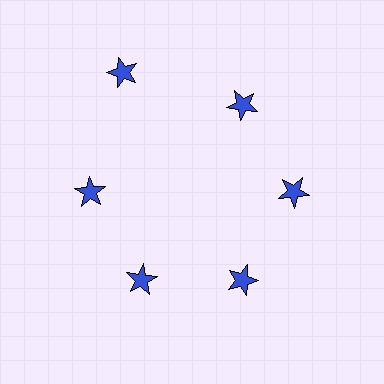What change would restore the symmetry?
The symmetry would be restored by moving it inward, back onto the ring so that all 6 stars sit at equal angles and equal distance from the center.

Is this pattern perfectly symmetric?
No. The 6 blue stars are arranged in a ring, but one element near the 11 o'clock position is pushed outward from the center, breaking the 6-fold rotational symmetry.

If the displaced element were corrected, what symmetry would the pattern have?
It would have 6-fold rotational symmetry — the pattern would map onto itself every 60 degrees.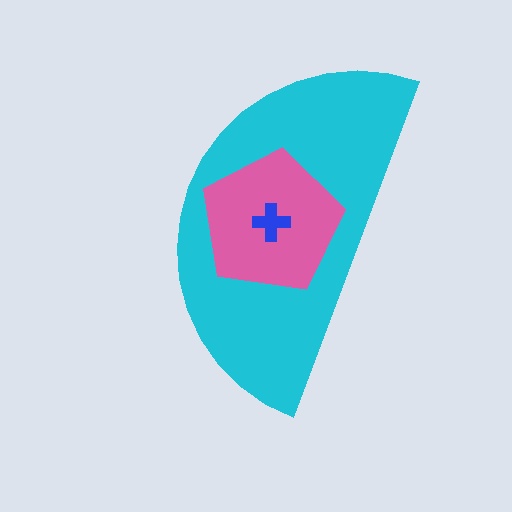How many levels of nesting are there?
3.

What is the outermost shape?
The cyan semicircle.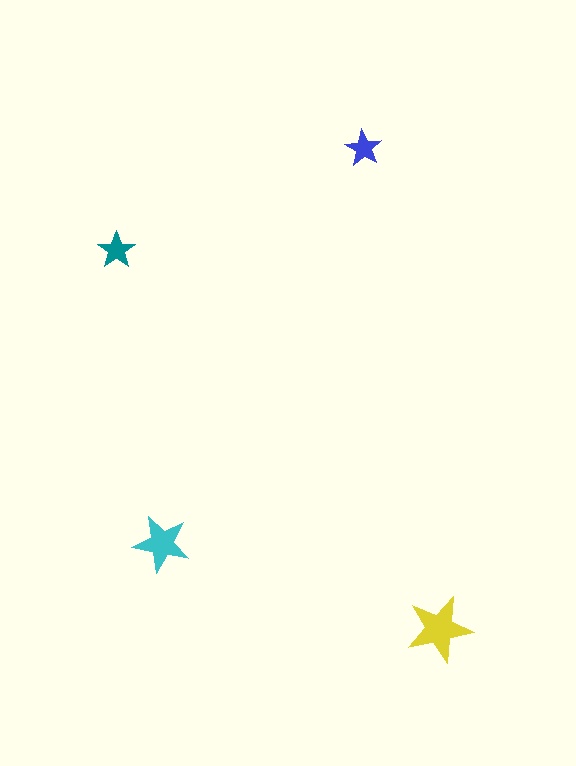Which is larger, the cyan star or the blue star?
The cyan one.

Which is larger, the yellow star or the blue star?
The yellow one.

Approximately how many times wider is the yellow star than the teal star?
About 1.5 times wider.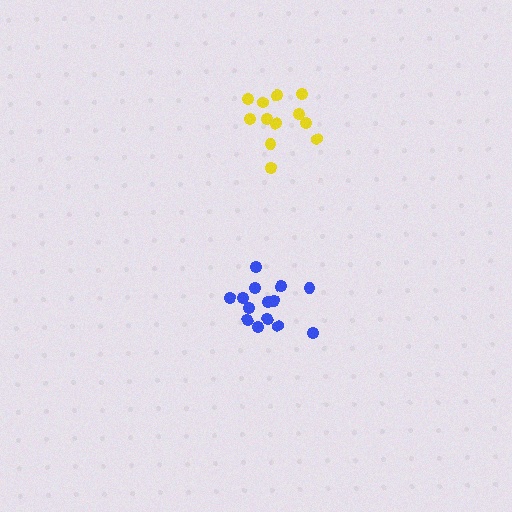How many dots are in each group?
Group 1: 12 dots, Group 2: 14 dots (26 total).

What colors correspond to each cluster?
The clusters are colored: yellow, blue.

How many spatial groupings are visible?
There are 2 spatial groupings.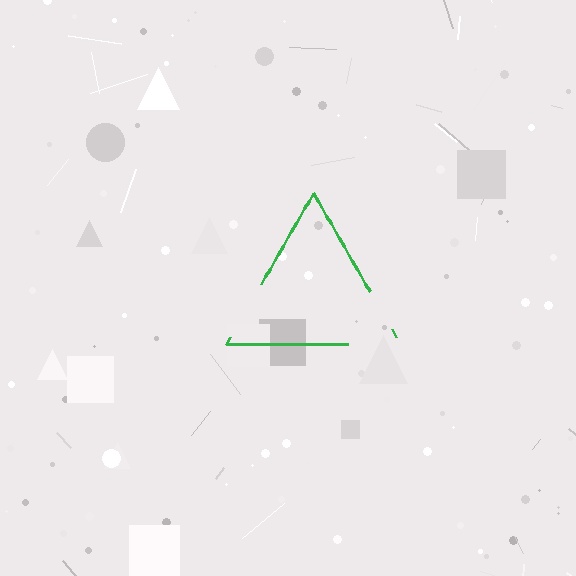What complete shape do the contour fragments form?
The contour fragments form a triangle.